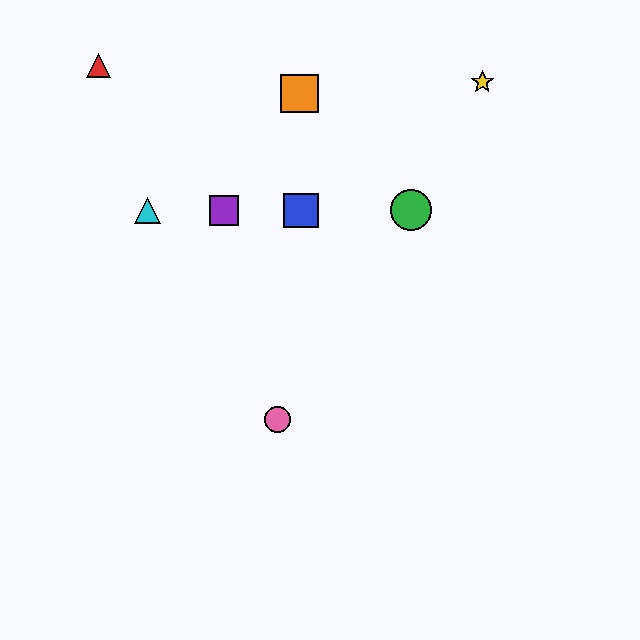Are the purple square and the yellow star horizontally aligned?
No, the purple square is at y≈210 and the yellow star is at y≈82.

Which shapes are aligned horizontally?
The blue square, the green circle, the purple square, the cyan triangle are aligned horizontally.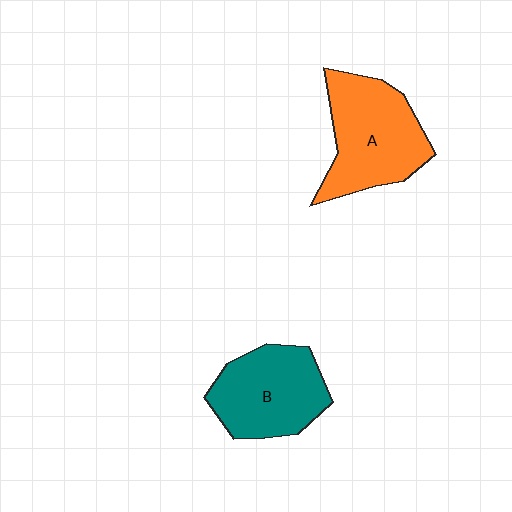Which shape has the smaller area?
Shape B (teal).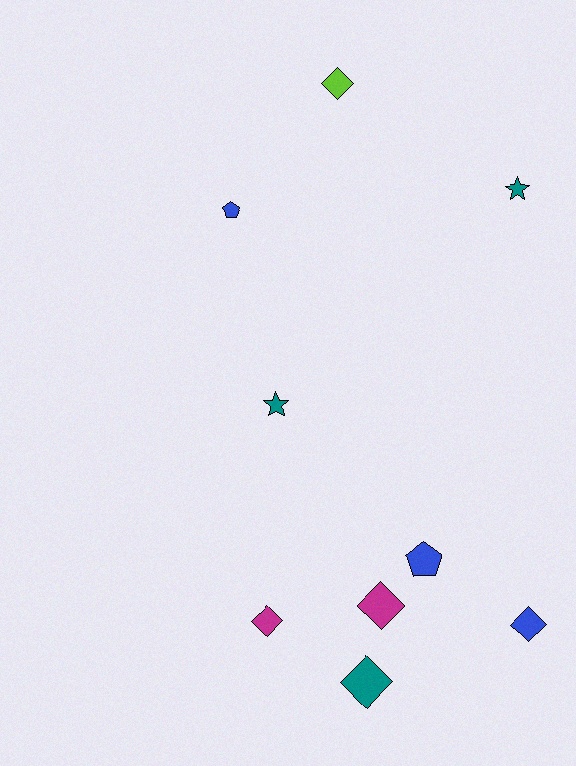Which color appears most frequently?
Blue, with 3 objects.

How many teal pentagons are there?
There are no teal pentagons.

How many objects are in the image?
There are 9 objects.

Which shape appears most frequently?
Diamond, with 5 objects.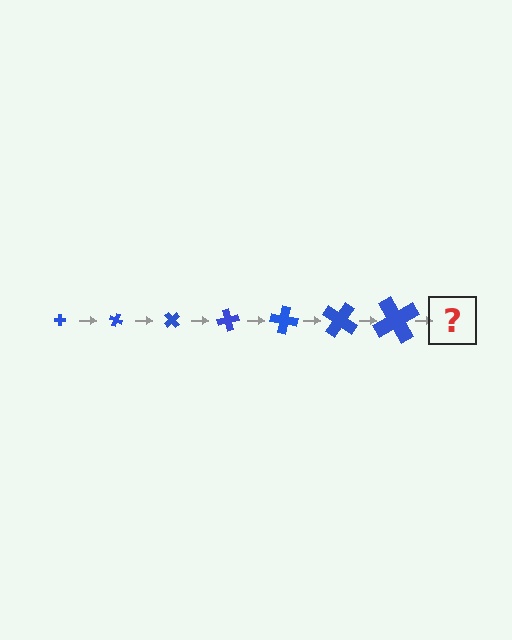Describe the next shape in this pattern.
It should be a cross, larger than the previous one and rotated 175 degrees from the start.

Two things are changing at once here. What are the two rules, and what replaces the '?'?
The two rules are that the cross grows larger each step and it rotates 25 degrees each step. The '?' should be a cross, larger than the previous one and rotated 175 degrees from the start.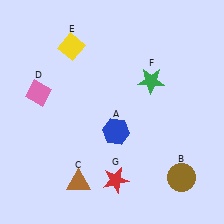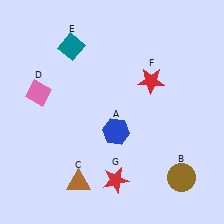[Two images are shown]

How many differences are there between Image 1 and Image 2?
There are 2 differences between the two images.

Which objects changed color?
E changed from yellow to teal. F changed from green to red.